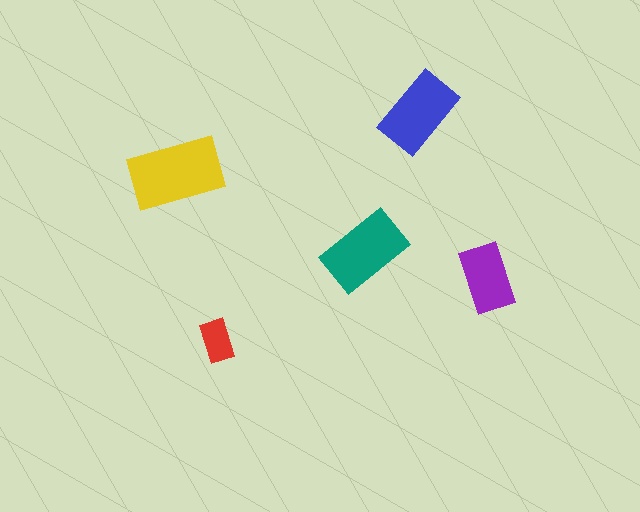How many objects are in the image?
There are 5 objects in the image.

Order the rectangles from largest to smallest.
the yellow one, the teal one, the blue one, the purple one, the red one.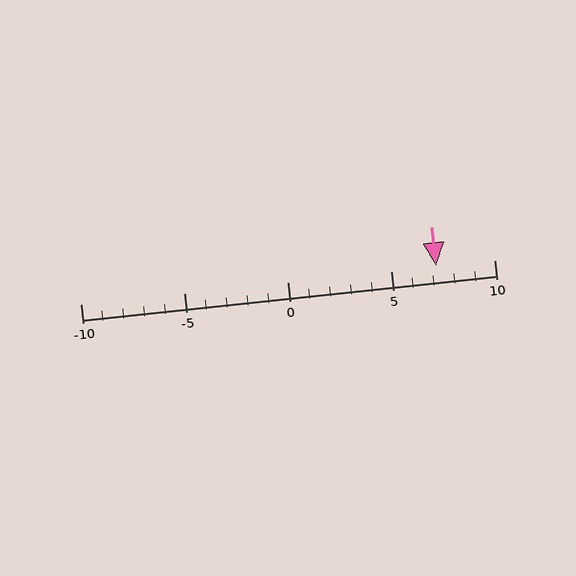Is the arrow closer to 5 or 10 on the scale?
The arrow is closer to 5.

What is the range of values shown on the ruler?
The ruler shows values from -10 to 10.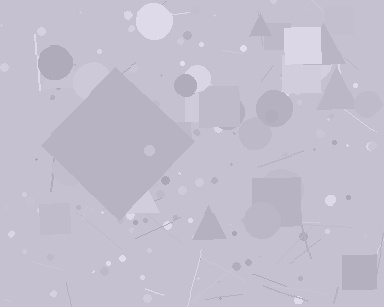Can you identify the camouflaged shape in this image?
The camouflaged shape is a diamond.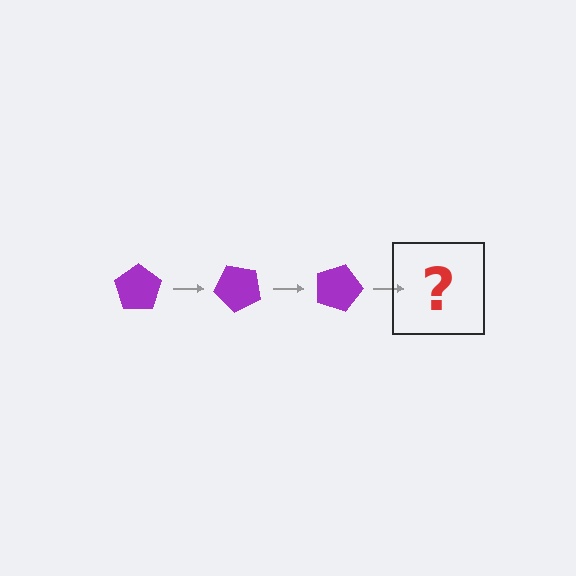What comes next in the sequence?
The next element should be a purple pentagon rotated 135 degrees.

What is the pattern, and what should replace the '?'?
The pattern is that the pentagon rotates 45 degrees each step. The '?' should be a purple pentagon rotated 135 degrees.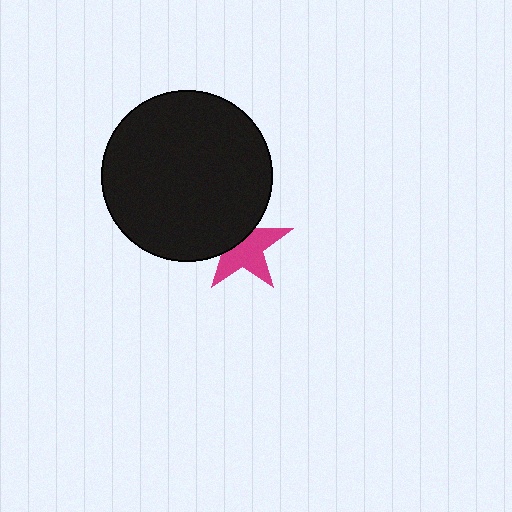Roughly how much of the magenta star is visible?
About half of it is visible (roughly 60%).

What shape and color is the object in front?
The object in front is a black circle.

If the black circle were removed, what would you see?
You would see the complete magenta star.